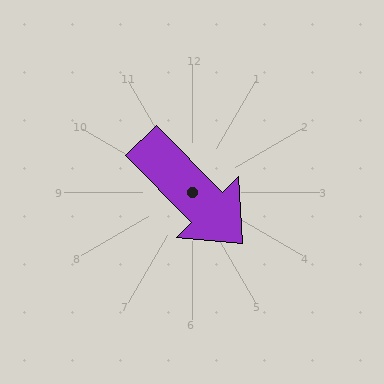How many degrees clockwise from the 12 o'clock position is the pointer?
Approximately 135 degrees.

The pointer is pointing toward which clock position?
Roughly 5 o'clock.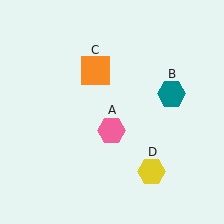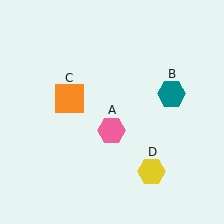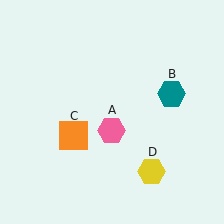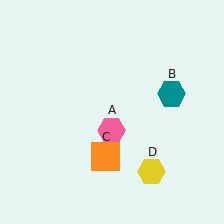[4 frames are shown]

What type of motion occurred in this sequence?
The orange square (object C) rotated counterclockwise around the center of the scene.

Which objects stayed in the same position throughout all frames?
Pink hexagon (object A) and teal hexagon (object B) and yellow hexagon (object D) remained stationary.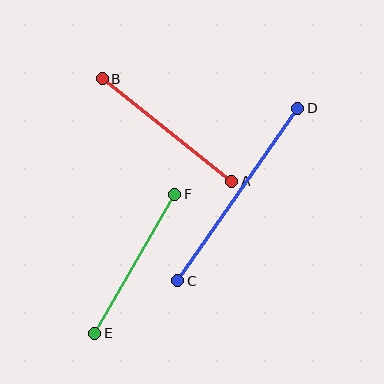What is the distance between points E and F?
The distance is approximately 160 pixels.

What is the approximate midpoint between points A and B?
The midpoint is at approximately (167, 130) pixels.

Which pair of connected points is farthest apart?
Points C and D are farthest apart.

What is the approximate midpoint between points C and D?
The midpoint is at approximately (238, 194) pixels.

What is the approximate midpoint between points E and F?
The midpoint is at approximately (135, 264) pixels.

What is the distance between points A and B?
The distance is approximately 165 pixels.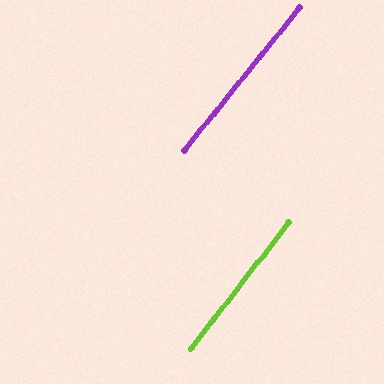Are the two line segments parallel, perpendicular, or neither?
Parallel — their directions differ by only 1.1°.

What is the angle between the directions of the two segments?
Approximately 1 degree.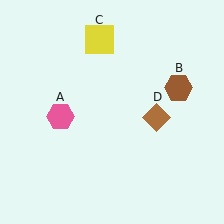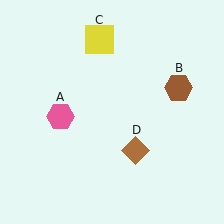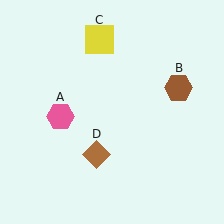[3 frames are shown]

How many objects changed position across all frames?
1 object changed position: brown diamond (object D).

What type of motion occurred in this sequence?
The brown diamond (object D) rotated clockwise around the center of the scene.